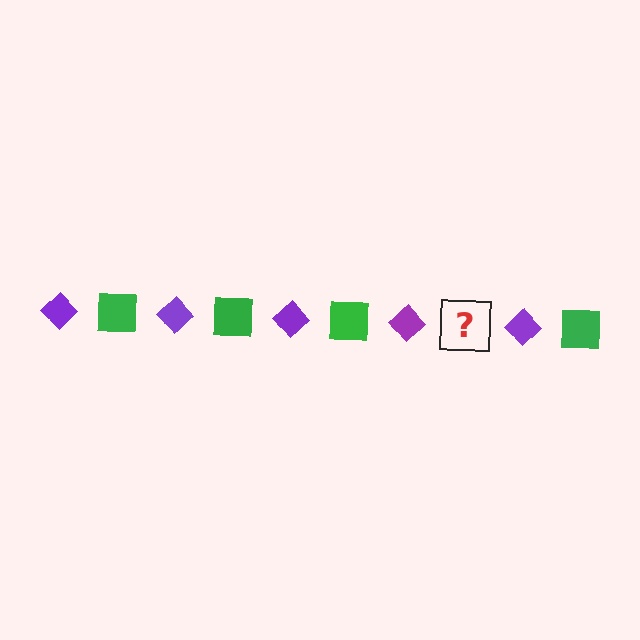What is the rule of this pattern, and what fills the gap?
The rule is that the pattern alternates between purple diamond and green square. The gap should be filled with a green square.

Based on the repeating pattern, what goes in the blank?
The blank should be a green square.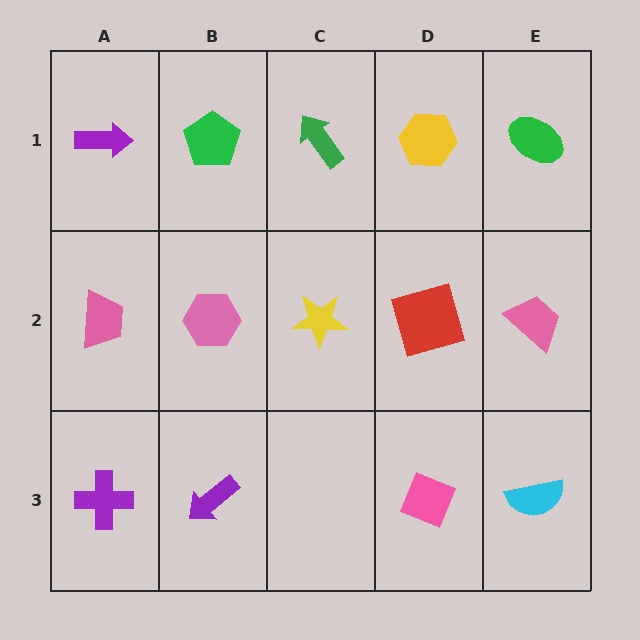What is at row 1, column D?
A yellow hexagon.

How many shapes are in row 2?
5 shapes.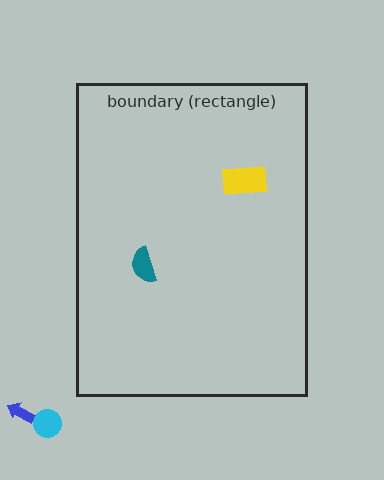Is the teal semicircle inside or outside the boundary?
Inside.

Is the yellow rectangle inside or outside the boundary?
Inside.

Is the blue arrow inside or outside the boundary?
Outside.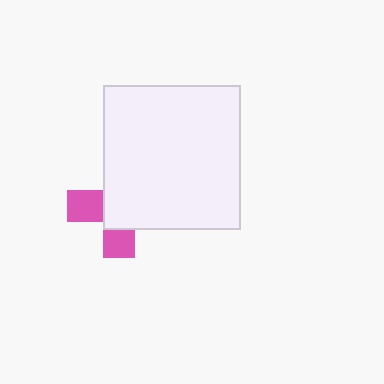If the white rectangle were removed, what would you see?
You would see the complete pink cross.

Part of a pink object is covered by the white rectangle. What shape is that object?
It is a cross.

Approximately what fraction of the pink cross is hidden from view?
Roughly 64% of the pink cross is hidden behind the white rectangle.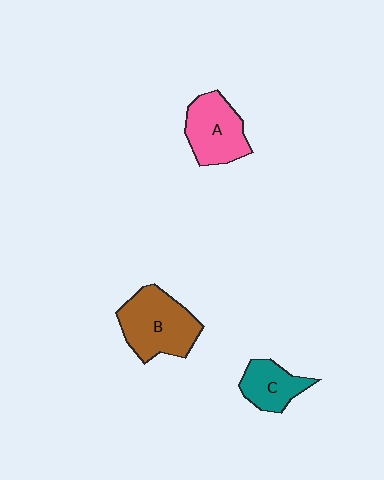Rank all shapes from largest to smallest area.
From largest to smallest: B (brown), A (pink), C (teal).